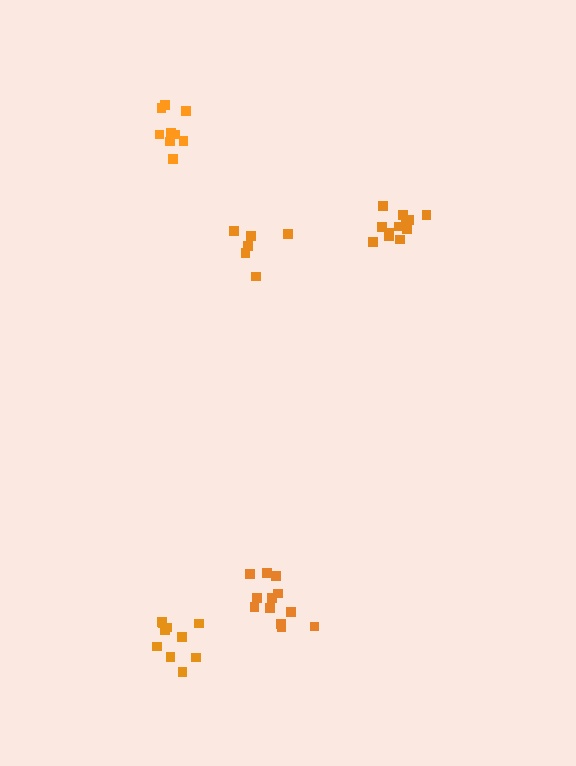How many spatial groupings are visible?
There are 5 spatial groupings.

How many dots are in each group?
Group 1: 6 dots, Group 2: 9 dots, Group 3: 10 dots, Group 4: 12 dots, Group 5: 12 dots (49 total).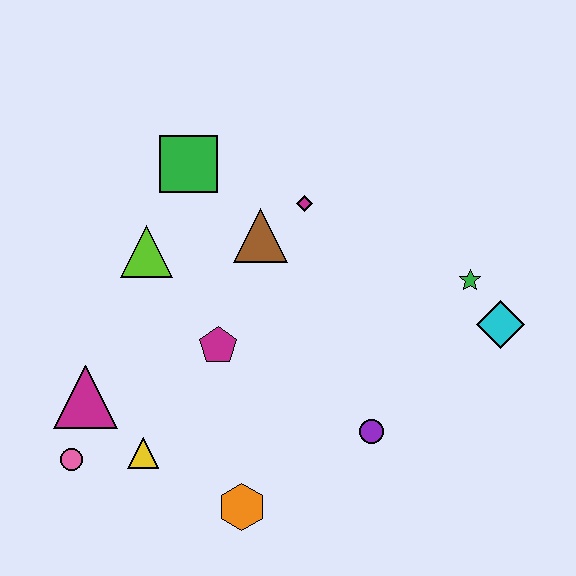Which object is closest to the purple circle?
The orange hexagon is closest to the purple circle.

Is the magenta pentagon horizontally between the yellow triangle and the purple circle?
Yes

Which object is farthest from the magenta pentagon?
The cyan diamond is farthest from the magenta pentagon.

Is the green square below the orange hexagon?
No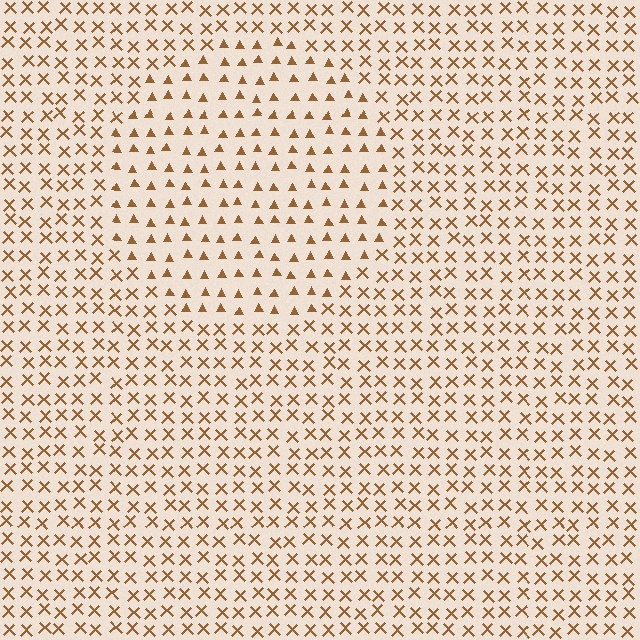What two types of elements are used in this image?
The image uses triangles inside the circle region and X marks outside it.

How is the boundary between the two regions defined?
The boundary is defined by a change in element shape: triangles inside vs. X marks outside. All elements share the same color and spacing.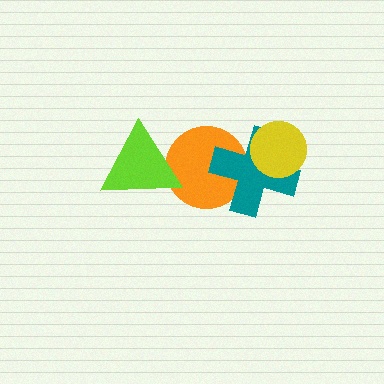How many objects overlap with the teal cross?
2 objects overlap with the teal cross.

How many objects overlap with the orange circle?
2 objects overlap with the orange circle.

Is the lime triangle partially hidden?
No, no other shape covers it.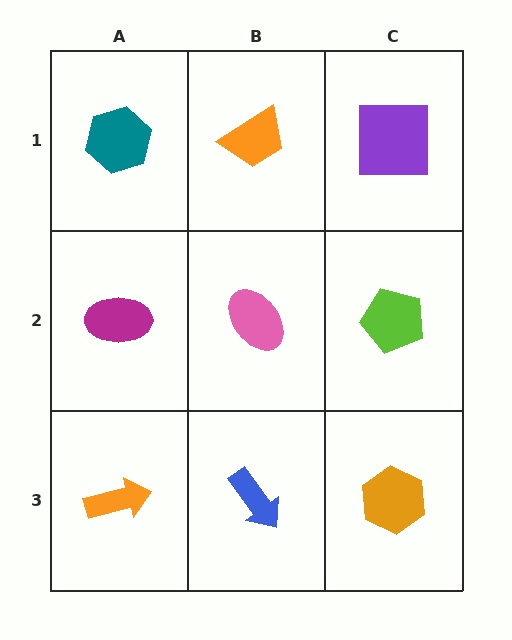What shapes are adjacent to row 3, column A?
A magenta ellipse (row 2, column A), a blue arrow (row 3, column B).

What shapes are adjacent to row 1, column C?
A lime pentagon (row 2, column C), an orange trapezoid (row 1, column B).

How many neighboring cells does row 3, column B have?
3.